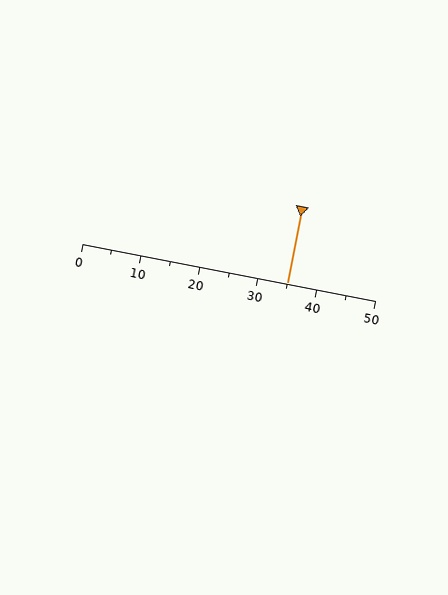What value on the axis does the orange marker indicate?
The marker indicates approximately 35.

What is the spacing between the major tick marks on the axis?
The major ticks are spaced 10 apart.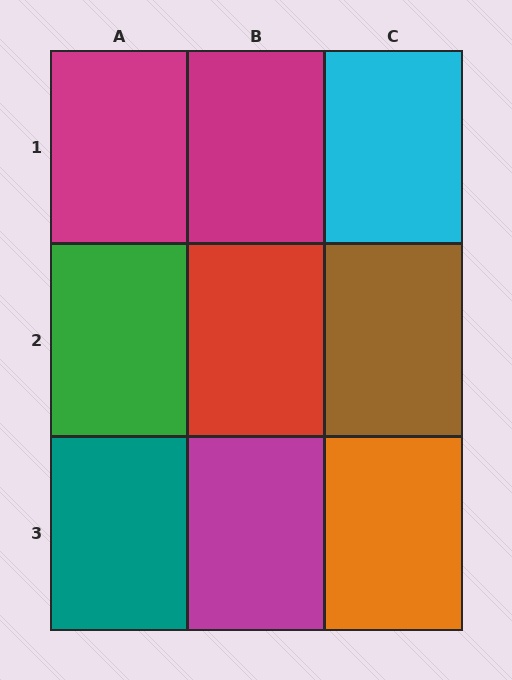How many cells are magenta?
3 cells are magenta.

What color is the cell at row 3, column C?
Orange.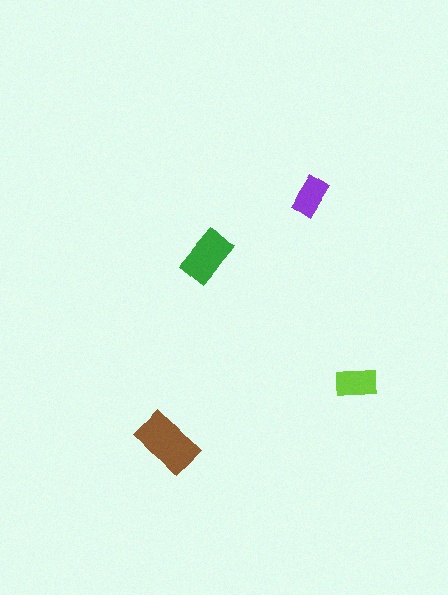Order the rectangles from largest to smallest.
the brown one, the green one, the lime one, the purple one.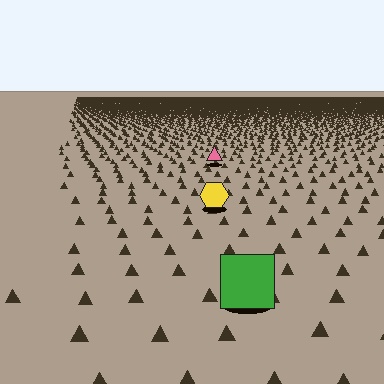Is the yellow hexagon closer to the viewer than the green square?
No. The green square is closer — you can tell from the texture gradient: the ground texture is coarser near it.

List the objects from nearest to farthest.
From nearest to farthest: the green square, the yellow hexagon, the pink triangle.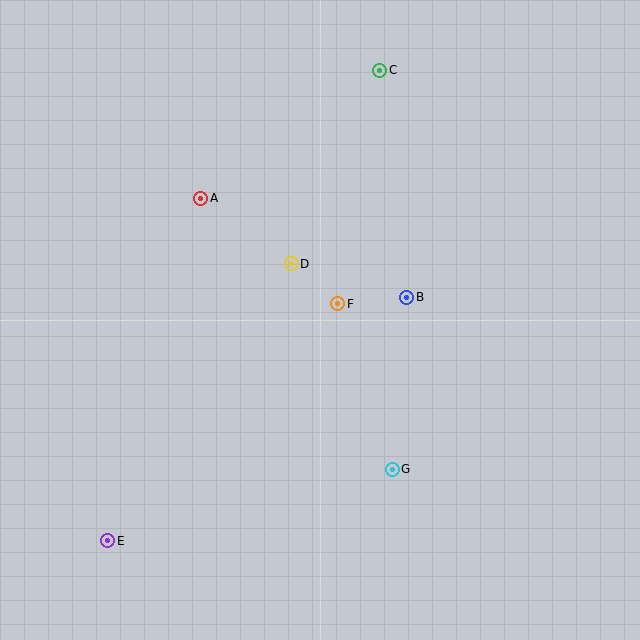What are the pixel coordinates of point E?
Point E is at (108, 541).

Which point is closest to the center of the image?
Point F at (338, 304) is closest to the center.